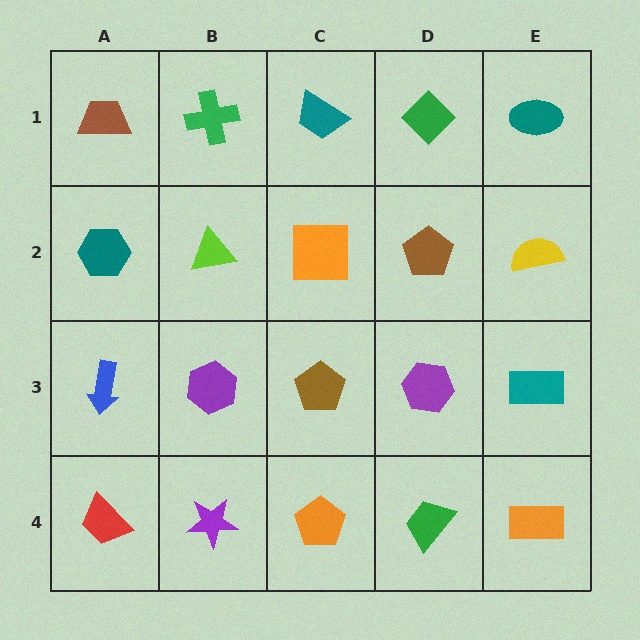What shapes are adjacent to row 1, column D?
A brown pentagon (row 2, column D), a teal trapezoid (row 1, column C), a teal ellipse (row 1, column E).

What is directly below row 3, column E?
An orange rectangle.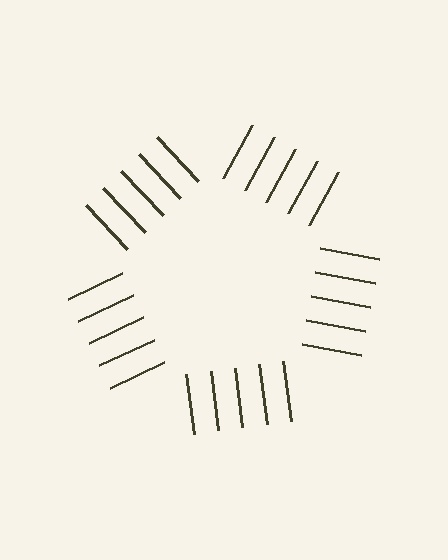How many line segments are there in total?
25 — 5 along each of the 5 edges.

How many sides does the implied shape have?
5 sides — the line-ends trace a pentagon.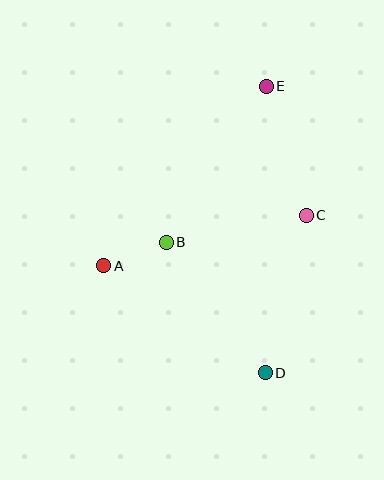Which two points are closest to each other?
Points A and B are closest to each other.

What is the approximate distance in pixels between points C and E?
The distance between C and E is approximately 135 pixels.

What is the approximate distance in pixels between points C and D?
The distance between C and D is approximately 163 pixels.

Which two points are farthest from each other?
Points D and E are farthest from each other.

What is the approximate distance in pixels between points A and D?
The distance between A and D is approximately 194 pixels.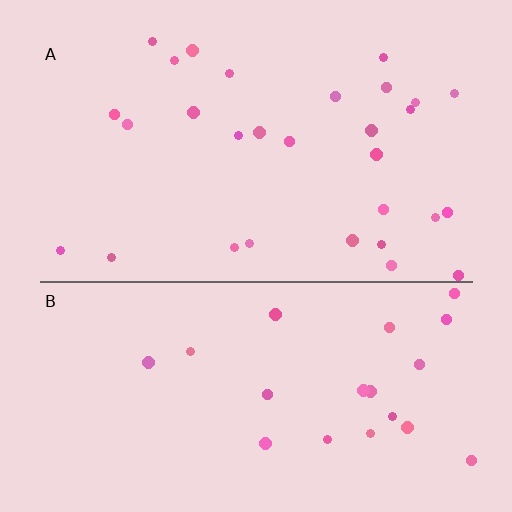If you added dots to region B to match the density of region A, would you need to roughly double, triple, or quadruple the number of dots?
Approximately double.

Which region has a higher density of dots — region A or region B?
A (the top).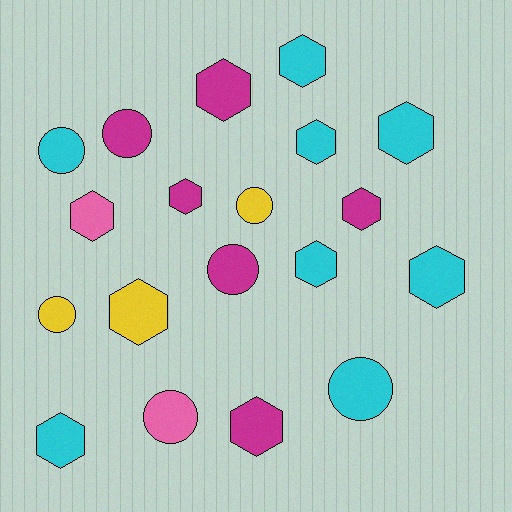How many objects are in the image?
There are 19 objects.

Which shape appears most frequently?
Hexagon, with 12 objects.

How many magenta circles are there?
There are 2 magenta circles.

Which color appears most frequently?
Cyan, with 8 objects.